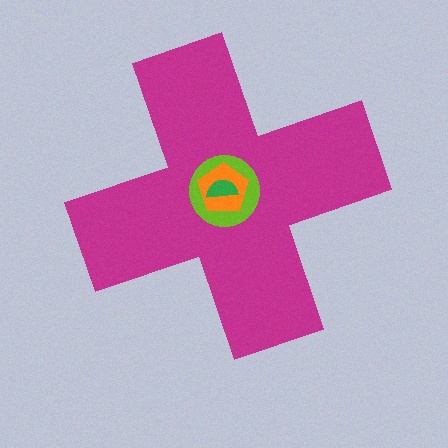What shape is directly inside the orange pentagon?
The green semicircle.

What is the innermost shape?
The green semicircle.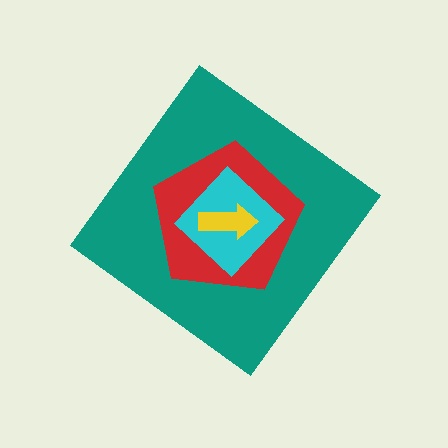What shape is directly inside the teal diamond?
The red pentagon.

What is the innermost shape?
The yellow arrow.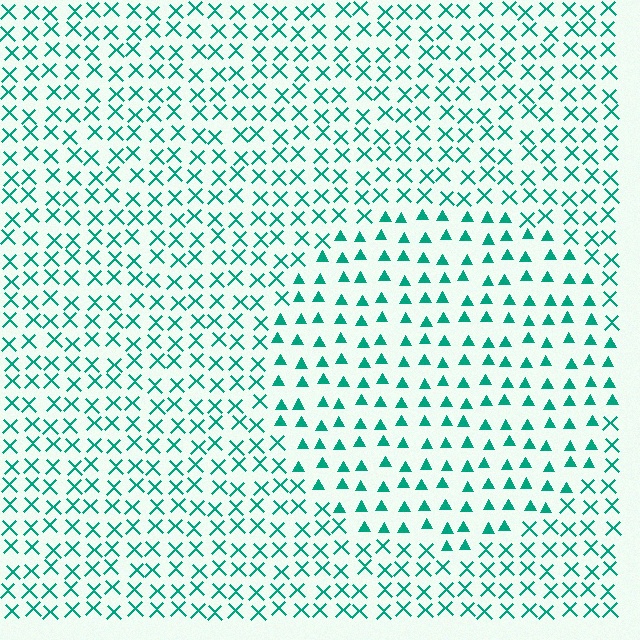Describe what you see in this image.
The image is filled with small teal elements arranged in a uniform grid. A circle-shaped region contains triangles, while the surrounding area contains X marks. The boundary is defined purely by the change in element shape.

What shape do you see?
I see a circle.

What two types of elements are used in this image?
The image uses triangles inside the circle region and X marks outside it.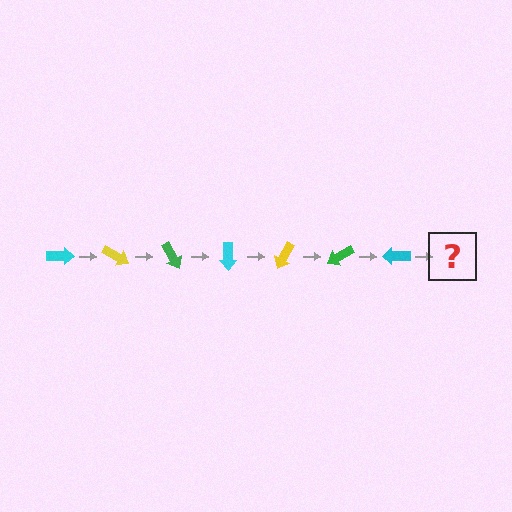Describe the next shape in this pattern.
It should be a yellow arrow, rotated 210 degrees from the start.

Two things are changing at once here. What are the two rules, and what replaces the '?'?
The two rules are that it rotates 30 degrees each step and the color cycles through cyan, yellow, and green. The '?' should be a yellow arrow, rotated 210 degrees from the start.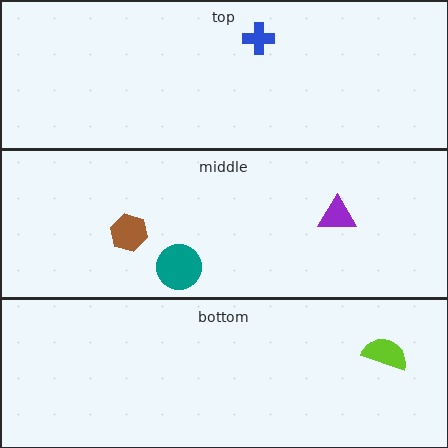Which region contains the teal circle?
The middle region.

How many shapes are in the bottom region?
1.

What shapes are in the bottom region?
The lime semicircle.